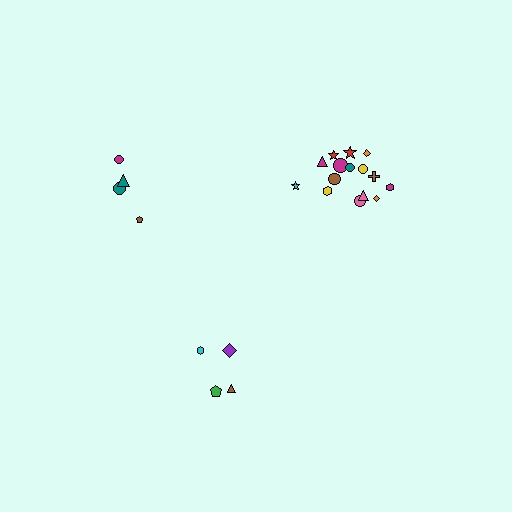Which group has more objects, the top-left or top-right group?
The top-right group.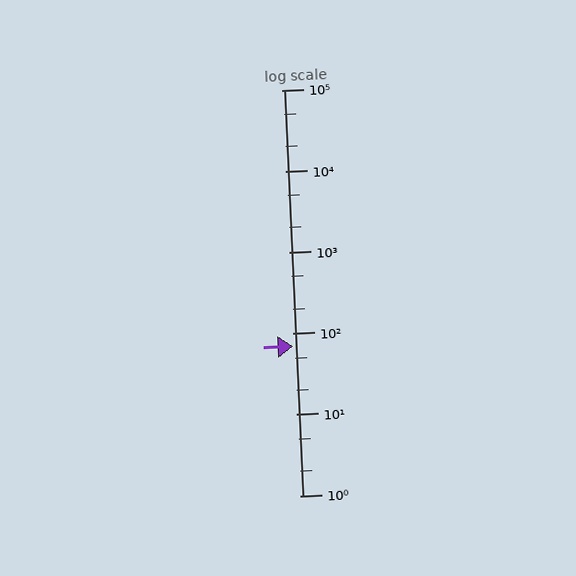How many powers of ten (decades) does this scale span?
The scale spans 5 decades, from 1 to 100000.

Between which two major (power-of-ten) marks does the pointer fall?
The pointer is between 10 and 100.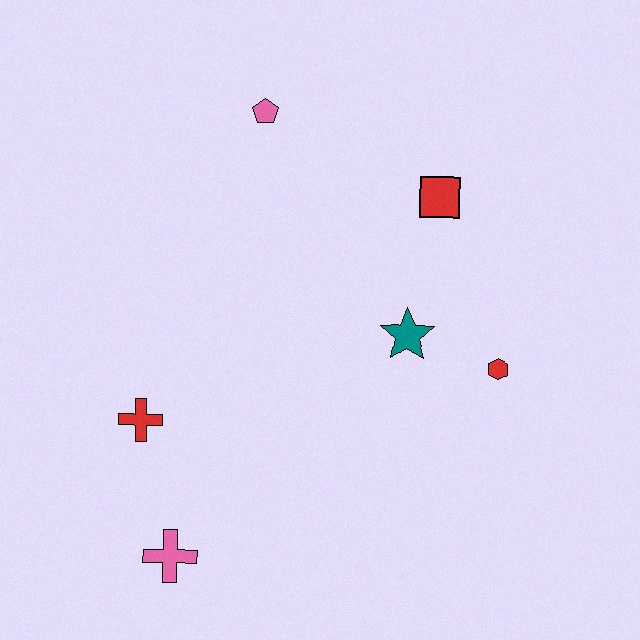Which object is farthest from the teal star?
The pink cross is farthest from the teal star.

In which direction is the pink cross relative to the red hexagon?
The pink cross is to the left of the red hexagon.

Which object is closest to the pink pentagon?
The red square is closest to the pink pentagon.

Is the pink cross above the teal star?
No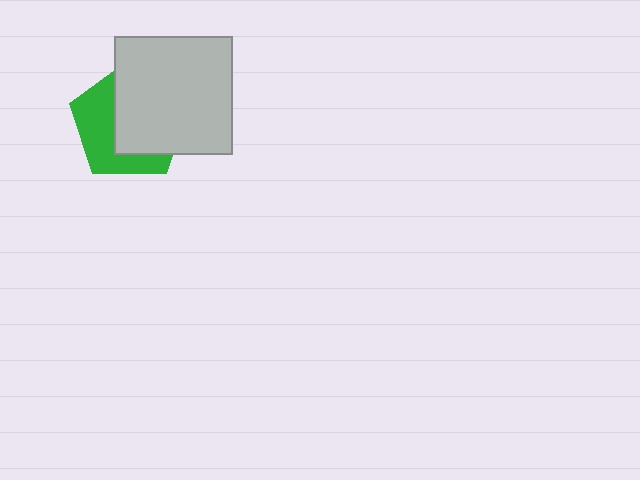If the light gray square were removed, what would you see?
You would see the complete green pentagon.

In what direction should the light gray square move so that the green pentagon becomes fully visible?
The light gray square should move right. That is the shortest direction to clear the overlap and leave the green pentagon fully visible.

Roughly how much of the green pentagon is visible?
A small part of it is visible (roughly 42%).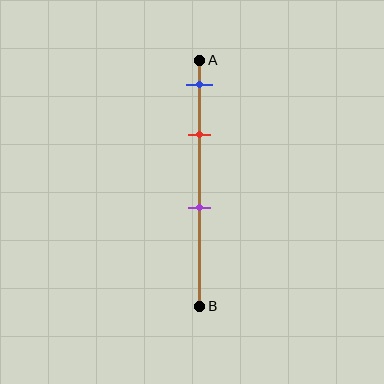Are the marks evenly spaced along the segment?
No, the marks are not evenly spaced.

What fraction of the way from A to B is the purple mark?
The purple mark is approximately 60% (0.6) of the way from A to B.